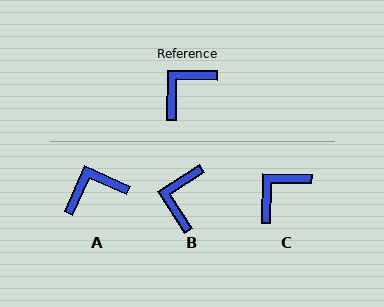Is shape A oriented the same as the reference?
No, it is off by about 23 degrees.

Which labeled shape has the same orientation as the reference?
C.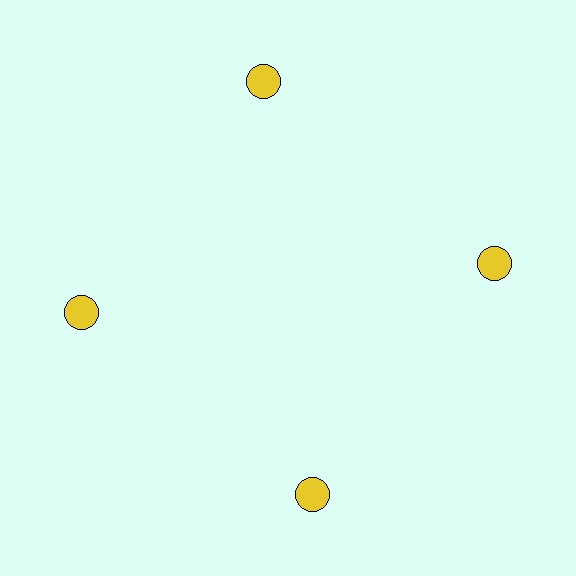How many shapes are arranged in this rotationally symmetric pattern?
There are 4 shapes, arranged in 4 groups of 1.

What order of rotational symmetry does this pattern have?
This pattern has 4-fold rotational symmetry.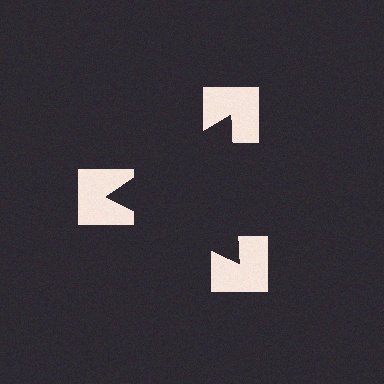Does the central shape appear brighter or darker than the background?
It typically appears slightly darker than the background, even though no actual brightness change is drawn.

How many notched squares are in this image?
There are 3 — one at each vertex of the illusory triangle.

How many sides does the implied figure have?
3 sides.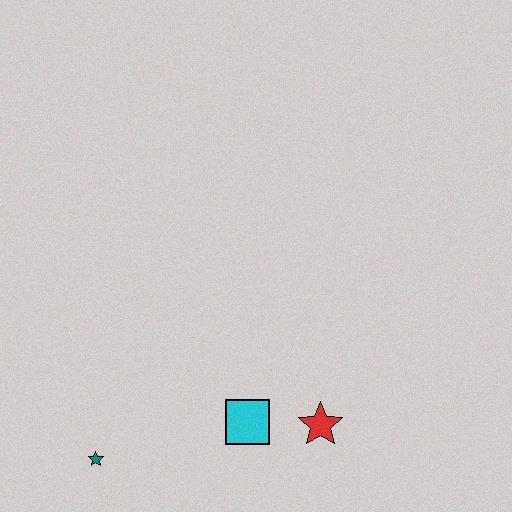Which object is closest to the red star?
The cyan square is closest to the red star.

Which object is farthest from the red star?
The teal star is farthest from the red star.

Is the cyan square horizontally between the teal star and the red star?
Yes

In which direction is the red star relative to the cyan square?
The red star is to the right of the cyan square.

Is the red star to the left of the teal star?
No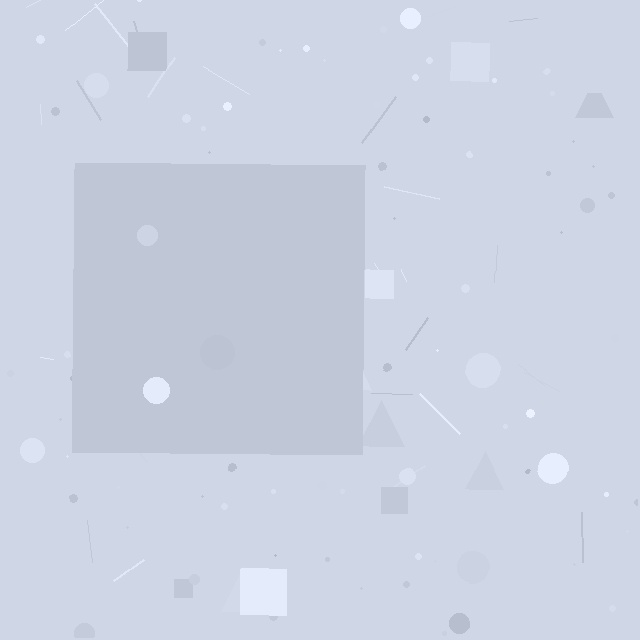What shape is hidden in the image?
A square is hidden in the image.